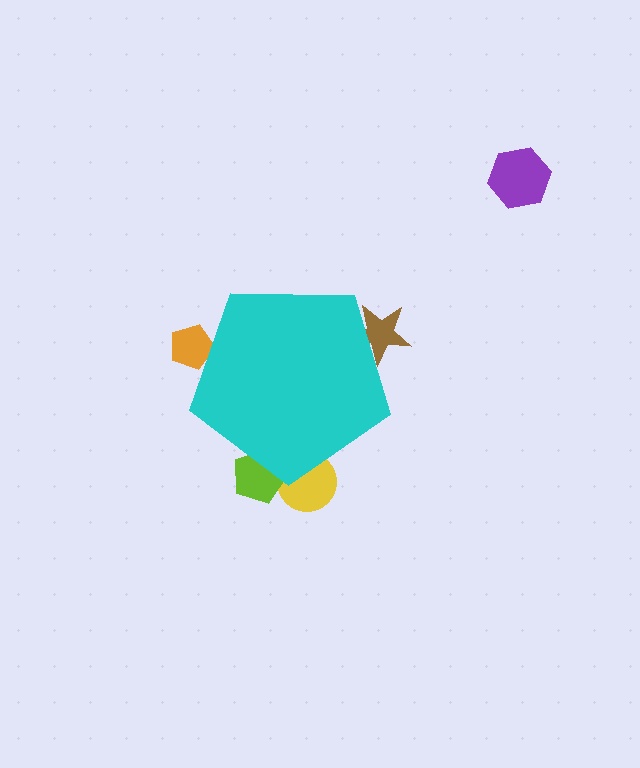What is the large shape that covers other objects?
A cyan pentagon.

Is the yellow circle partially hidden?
Yes, the yellow circle is partially hidden behind the cyan pentagon.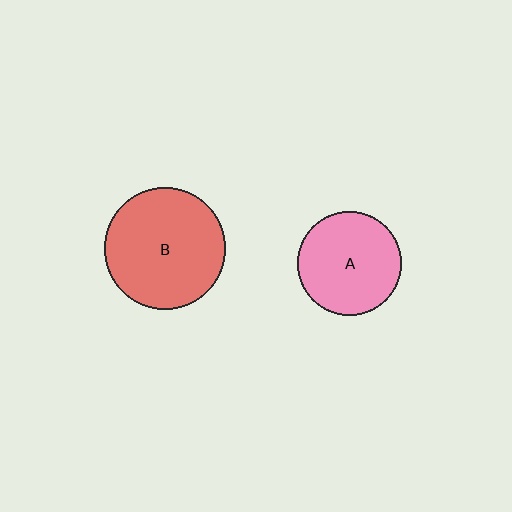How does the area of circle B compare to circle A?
Approximately 1.4 times.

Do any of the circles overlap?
No, none of the circles overlap.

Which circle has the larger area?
Circle B (red).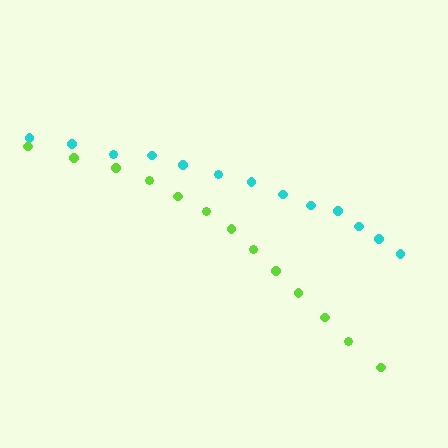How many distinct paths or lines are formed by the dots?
There are 2 distinct paths.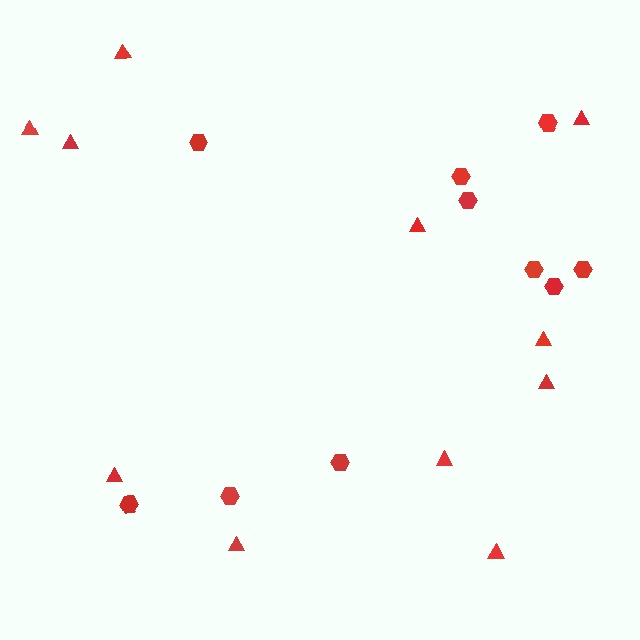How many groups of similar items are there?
There are 2 groups: one group of triangles (11) and one group of hexagons (10).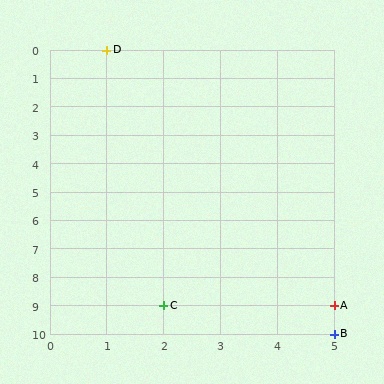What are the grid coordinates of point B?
Point B is at grid coordinates (5, 10).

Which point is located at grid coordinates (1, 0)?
Point D is at (1, 0).